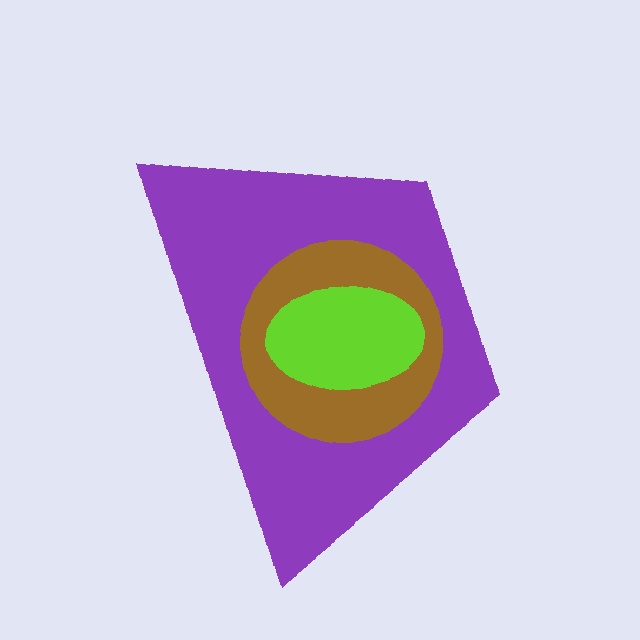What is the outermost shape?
The purple trapezoid.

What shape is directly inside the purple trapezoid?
The brown circle.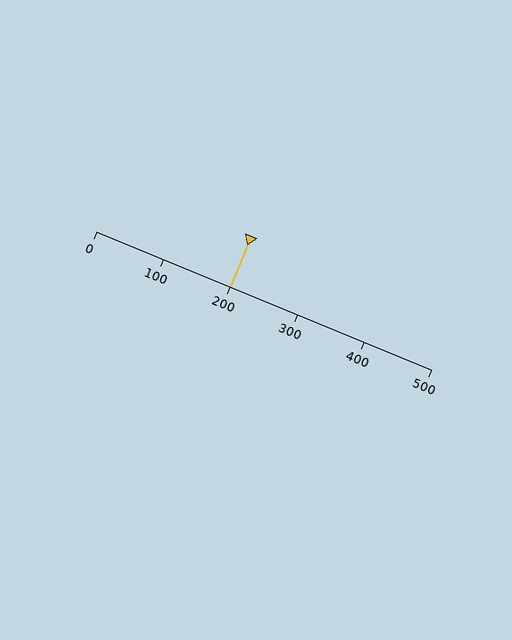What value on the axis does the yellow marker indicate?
The marker indicates approximately 200.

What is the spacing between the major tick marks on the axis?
The major ticks are spaced 100 apart.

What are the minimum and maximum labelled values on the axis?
The axis runs from 0 to 500.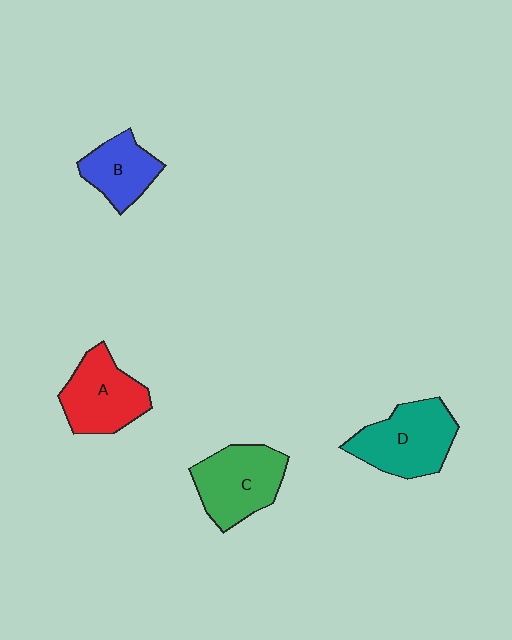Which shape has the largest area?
Shape D (teal).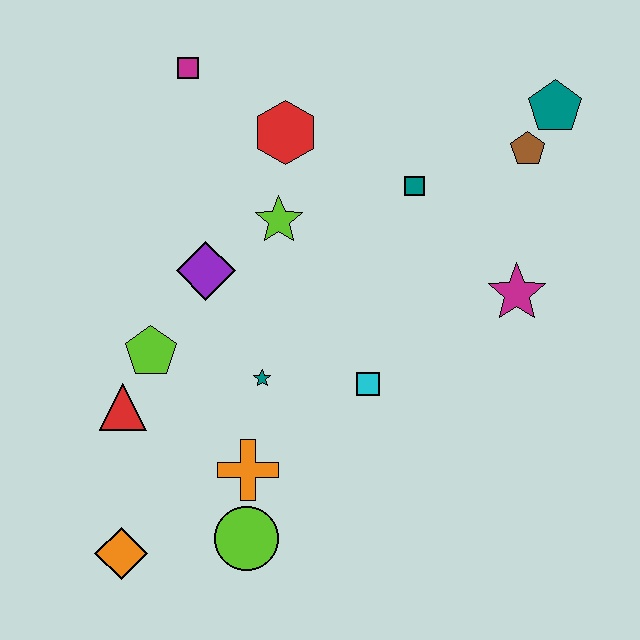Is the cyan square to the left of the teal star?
No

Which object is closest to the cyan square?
The teal star is closest to the cyan square.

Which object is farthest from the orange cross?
The teal pentagon is farthest from the orange cross.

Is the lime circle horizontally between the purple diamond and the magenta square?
No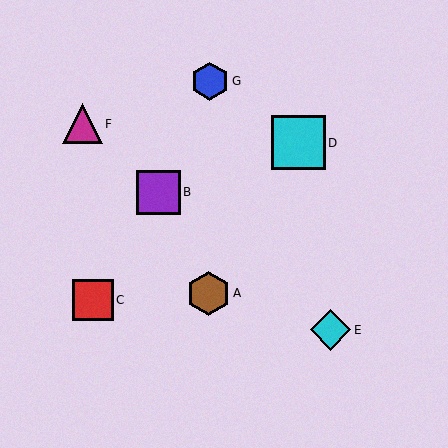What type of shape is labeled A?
Shape A is a brown hexagon.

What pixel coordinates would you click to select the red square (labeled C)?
Click at (93, 300) to select the red square C.